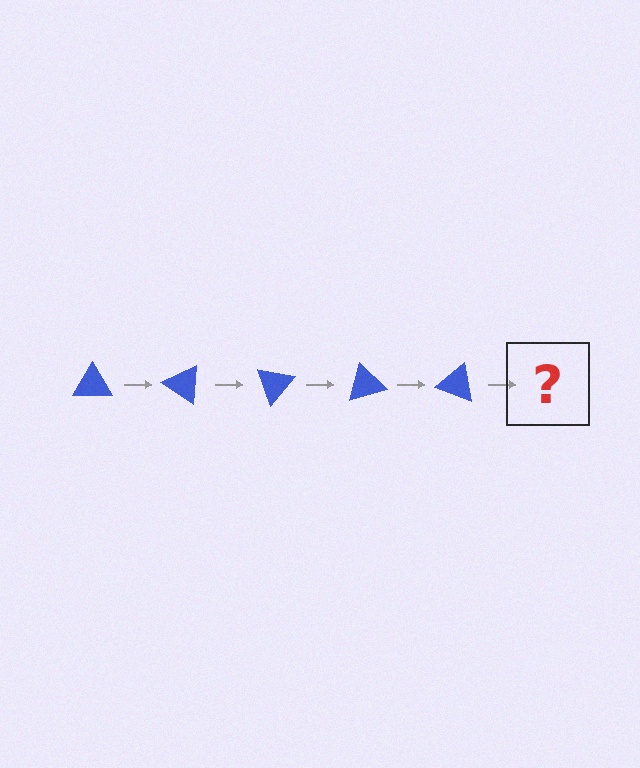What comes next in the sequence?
The next element should be a blue triangle rotated 175 degrees.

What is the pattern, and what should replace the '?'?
The pattern is that the triangle rotates 35 degrees each step. The '?' should be a blue triangle rotated 175 degrees.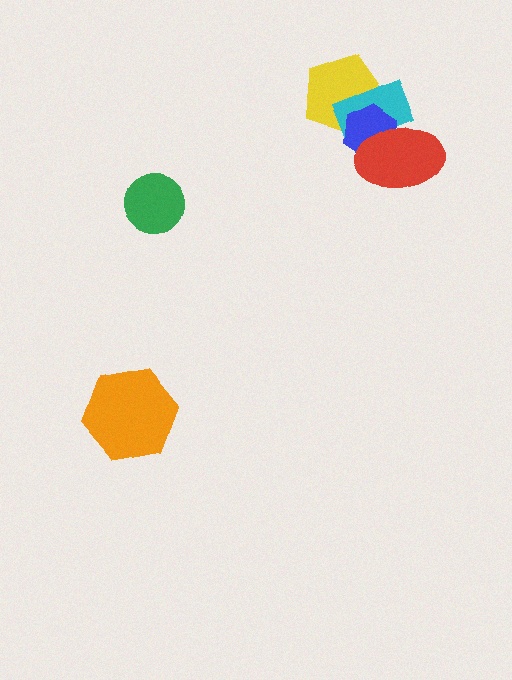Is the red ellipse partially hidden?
No, no other shape covers it.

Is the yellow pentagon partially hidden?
Yes, it is partially covered by another shape.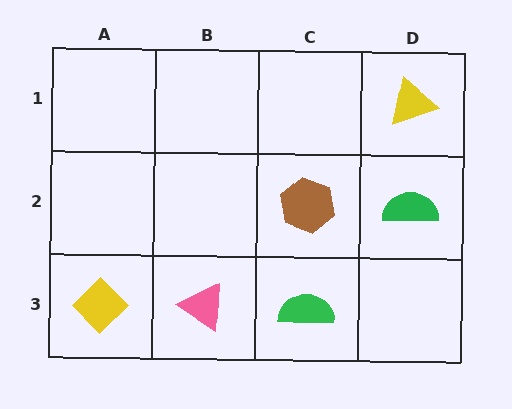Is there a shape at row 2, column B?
No, that cell is empty.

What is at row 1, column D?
A yellow triangle.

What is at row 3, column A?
A yellow diamond.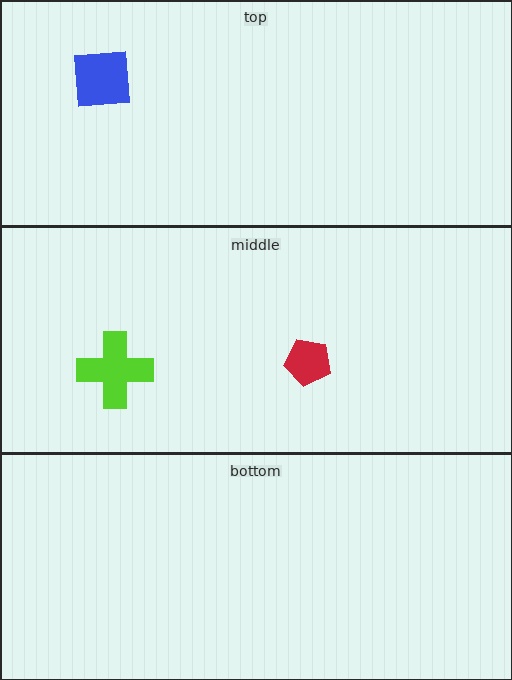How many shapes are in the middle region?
2.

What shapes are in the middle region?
The lime cross, the red pentagon.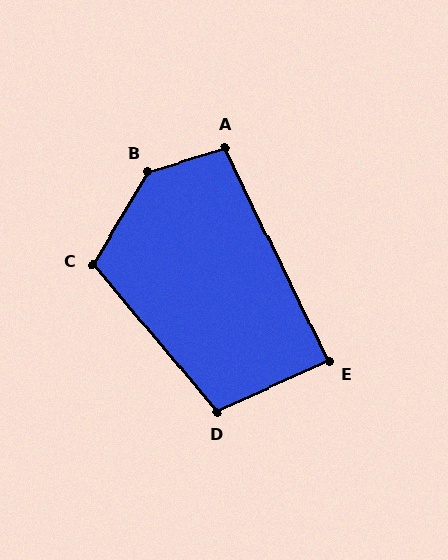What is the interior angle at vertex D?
Approximately 105 degrees (obtuse).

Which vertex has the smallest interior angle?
E, at approximately 89 degrees.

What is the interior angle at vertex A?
Approximately 99 degrees (obtuse).